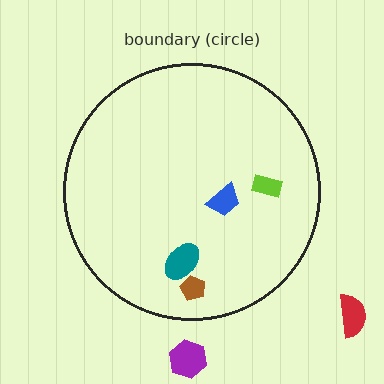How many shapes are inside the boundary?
4 inside, 2 outside.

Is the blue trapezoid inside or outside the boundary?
Inside.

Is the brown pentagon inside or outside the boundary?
Inside.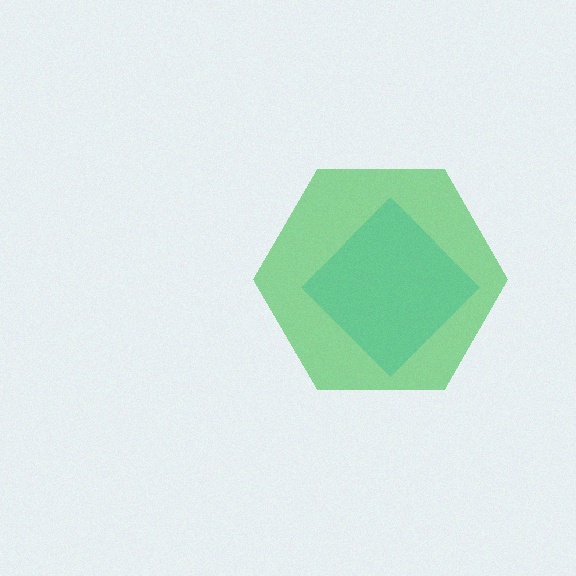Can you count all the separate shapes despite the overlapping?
Yes, there are 2 separate shapes.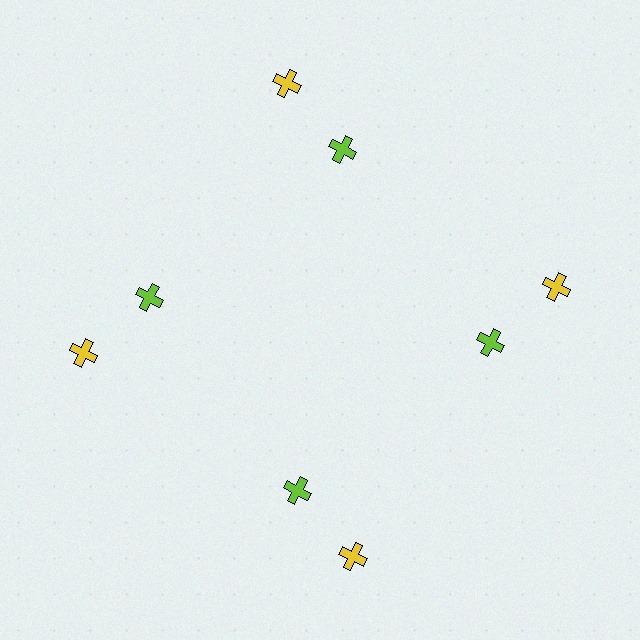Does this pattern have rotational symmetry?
Yes, this pattern has 4-fold rotational symmetry. It looks the same after rotating 90 degrees around the center.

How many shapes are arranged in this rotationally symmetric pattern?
There are 8 shapes, arranged in 4 groups of 2.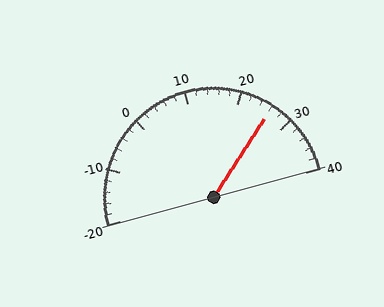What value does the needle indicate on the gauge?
The needle indicates approximately 26.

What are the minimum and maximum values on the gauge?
The gauge ranges from -20 to 40.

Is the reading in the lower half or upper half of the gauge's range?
The reading is in the upper half of the range (-20 to 40).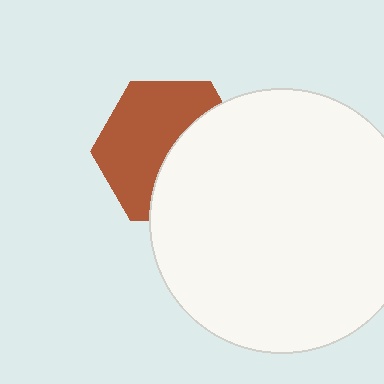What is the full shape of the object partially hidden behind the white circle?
The partially hidden object is a brown hexagon.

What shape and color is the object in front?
The object in front is a white circle.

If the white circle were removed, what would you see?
You would see the complete brown hexagon.